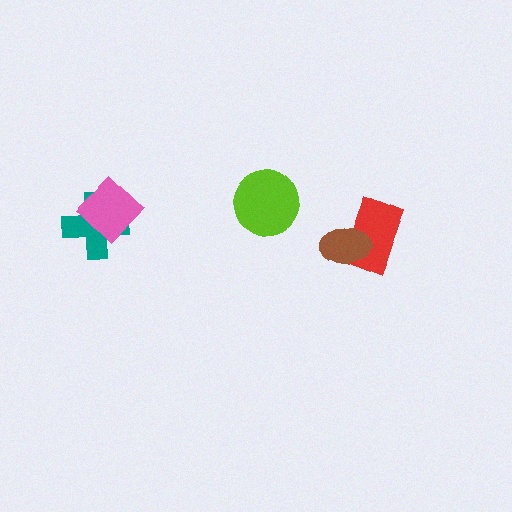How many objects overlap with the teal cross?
1 object overlaps with the teal cross.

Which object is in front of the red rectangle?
The brown ellipse is in front of the red rectangle.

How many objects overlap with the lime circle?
0 objects overlap with the lime circle.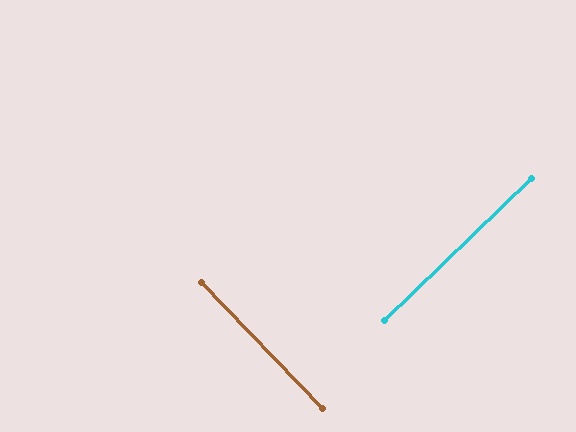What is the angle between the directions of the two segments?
Approximately 90 degrees.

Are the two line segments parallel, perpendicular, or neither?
Perpendicular — they meet at approximately 90°.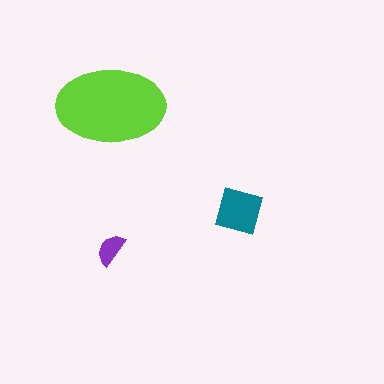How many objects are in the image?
There are 3 objects in the image.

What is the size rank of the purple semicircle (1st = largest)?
3rd.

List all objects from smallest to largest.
The purple semicircle, the teal square, the lime ellipse.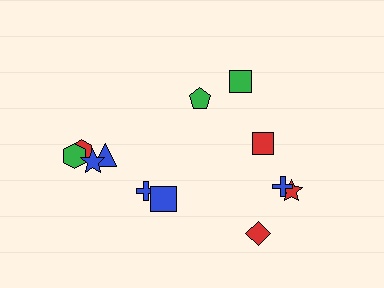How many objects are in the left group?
There are 7 objects.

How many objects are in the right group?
There are 5 objects.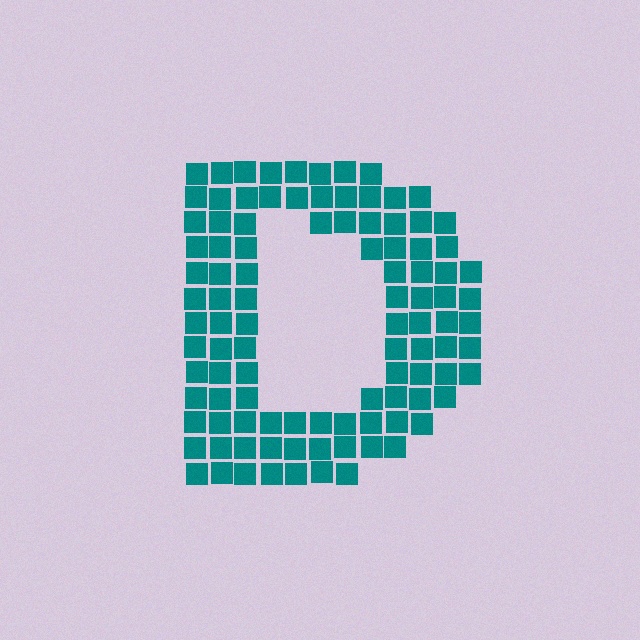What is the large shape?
The large shape is the letter D.